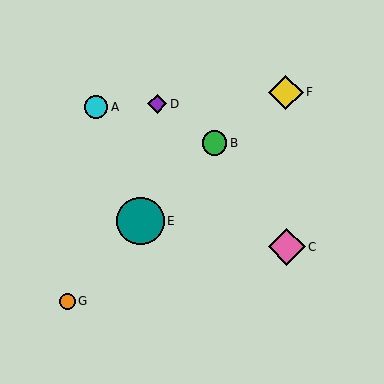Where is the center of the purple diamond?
The center of the purple diamond is at (157, 104).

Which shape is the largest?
The teal circle (labeled E) is the largest.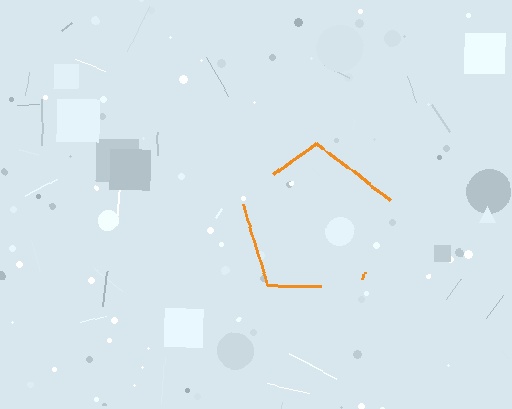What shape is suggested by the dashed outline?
The dashed outline suggests a pentagon.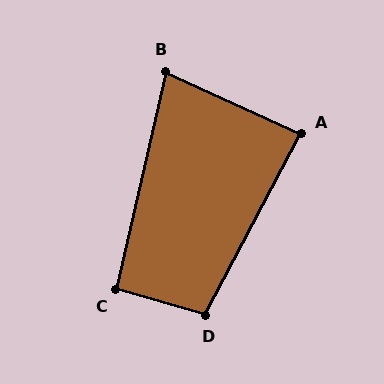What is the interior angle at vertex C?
Approximately 93 degrees (approximately right).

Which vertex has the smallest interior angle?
B, at approximately 78 degrees.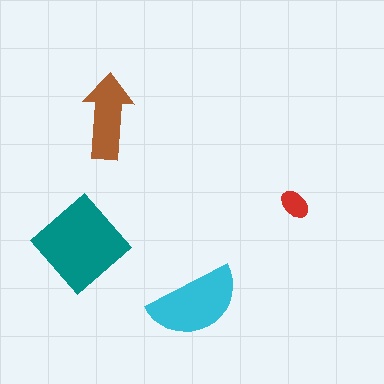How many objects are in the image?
There are 4 objects in the image.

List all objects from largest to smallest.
The teal diamond, the cyan semicircle, the brown arrow, the red ellipse.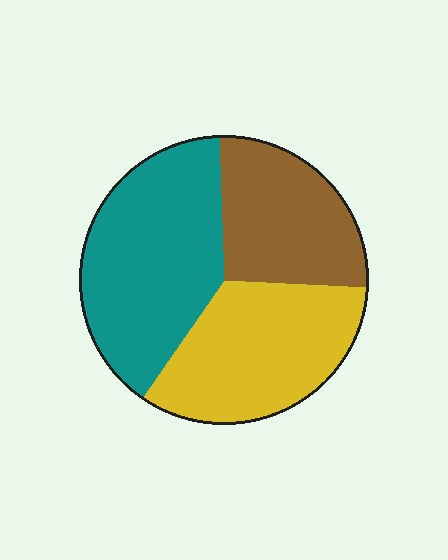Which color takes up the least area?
Brown, at roughly 25%.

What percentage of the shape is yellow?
Yellow covers roughly 35% of the shape.